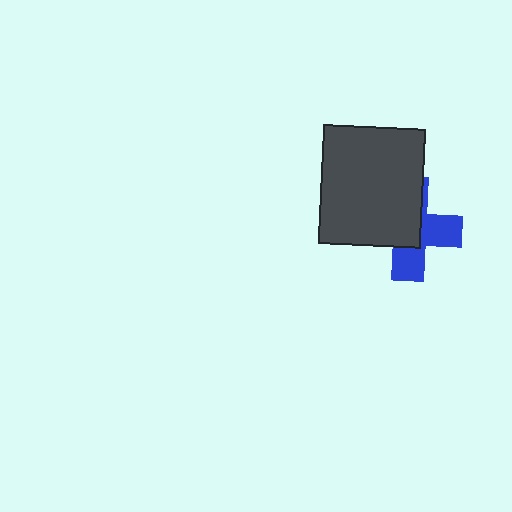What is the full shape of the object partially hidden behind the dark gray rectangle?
The partially hidden object is a blue cross.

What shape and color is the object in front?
The object in front is a dark gray rectangle.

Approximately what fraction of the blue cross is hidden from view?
Roughly 54% of the blue cross is hidden behind the dark gray rectangle.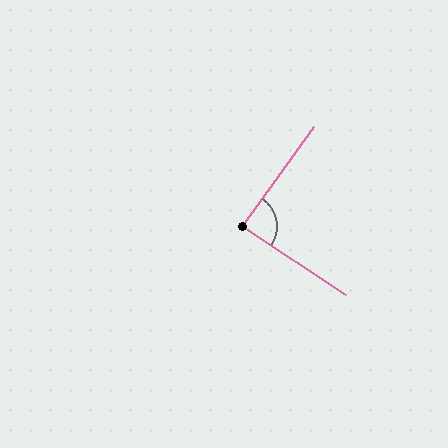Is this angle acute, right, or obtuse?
It is approximately a right angle.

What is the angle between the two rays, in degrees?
Approximately 88 degrees.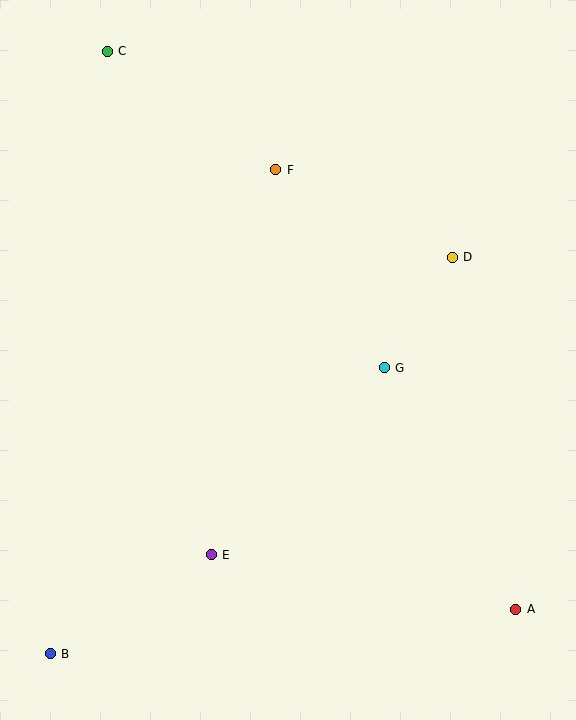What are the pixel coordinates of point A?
Point A is at (516, 609).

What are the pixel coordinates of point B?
Point B is at (50, 654).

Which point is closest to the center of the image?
Point G at (384, 368) is closest to the center.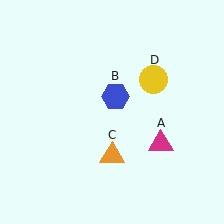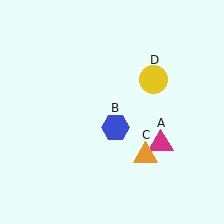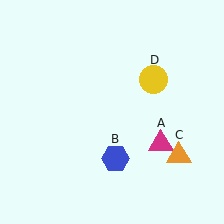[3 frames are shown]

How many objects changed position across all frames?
2 objects changed position: blue hexagon (object B), orange triangle (object C).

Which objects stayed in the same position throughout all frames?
Magenta triangle (object A) and yellow circle (object D) remained stationary.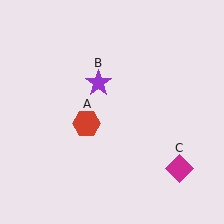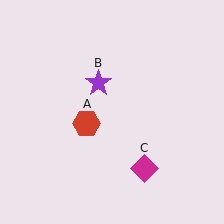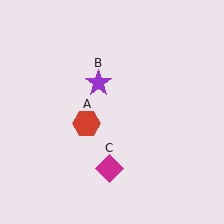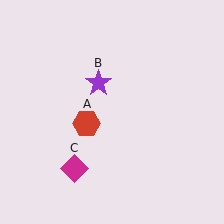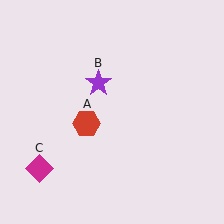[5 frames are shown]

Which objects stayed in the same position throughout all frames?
Red hexagon (object A) and purple star (object B) remained stationary.